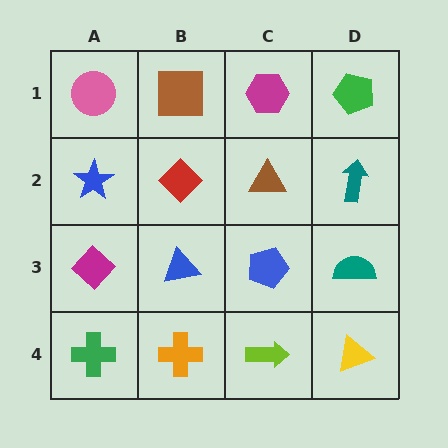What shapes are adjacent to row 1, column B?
A red diamond (row 2, column B), a pink circle (row 1, column A), a magenta hexagon (row 1, column C).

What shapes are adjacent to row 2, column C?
A magenta hexagon (row 1, column C), a blue pentagon (row 3, column C), a red diamond (row 2, column B), a teal arrow (row 2, column D).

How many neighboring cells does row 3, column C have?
4.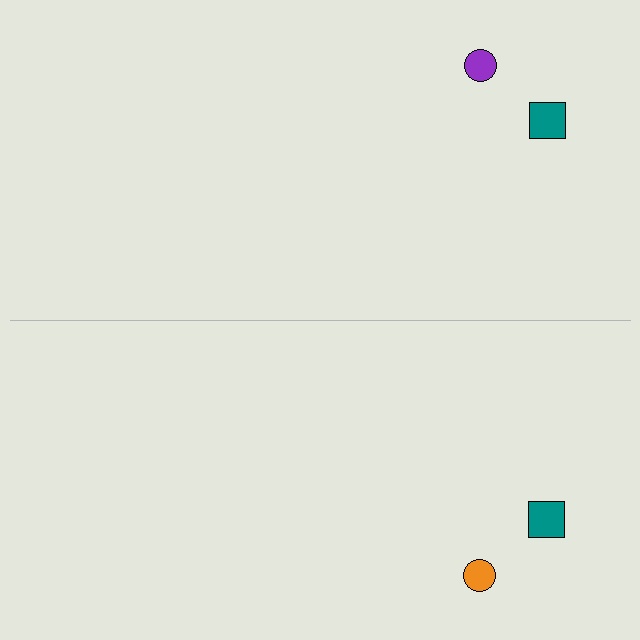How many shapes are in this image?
There are 4 shapes in this image.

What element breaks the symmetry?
The orange circle on the bottom side breaks the symmetry — its mirror counterpart is purple.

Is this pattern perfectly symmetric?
No, the pattern is not perfectly symmetric. The orange circle on the bottom side breaks the symmetry — its mirror counterpart is purple.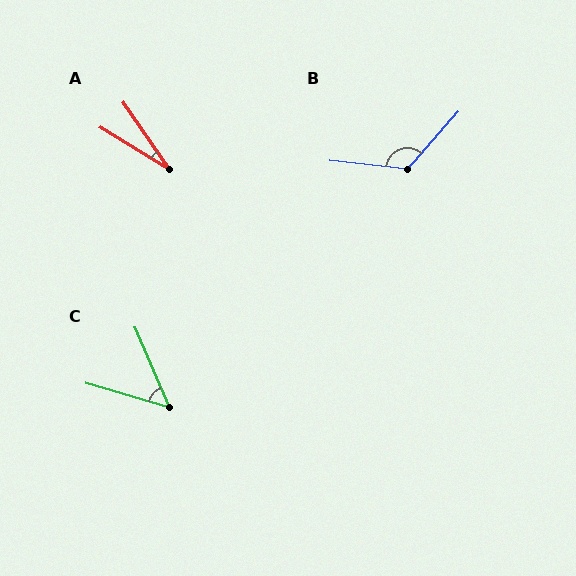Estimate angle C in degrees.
Approximately 50 degrees.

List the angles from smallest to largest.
A (24°), C (50°), B (125°).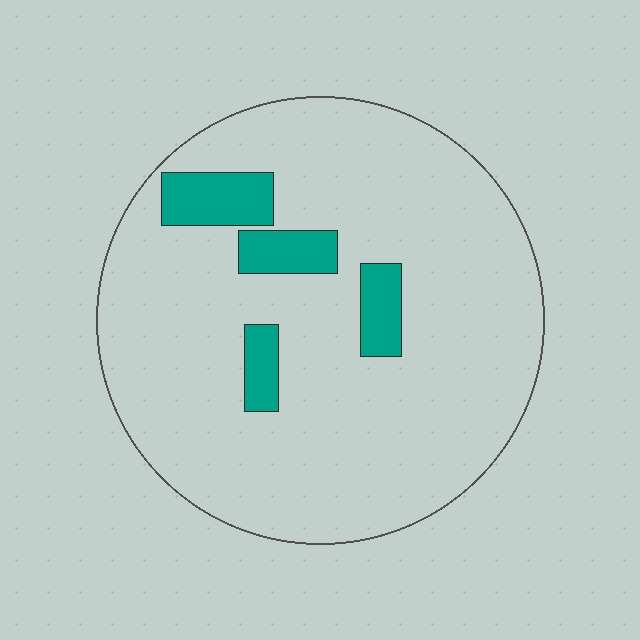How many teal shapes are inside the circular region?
4.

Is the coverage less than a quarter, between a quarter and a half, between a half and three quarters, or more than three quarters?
Less than a quarter.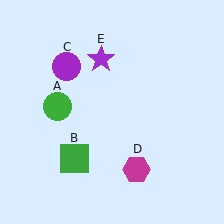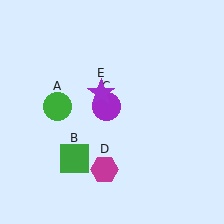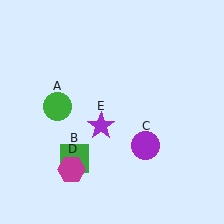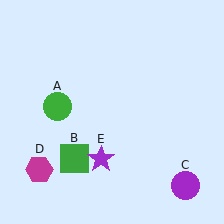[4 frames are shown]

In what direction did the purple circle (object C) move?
The purple circle (object C) moved down and to the right.